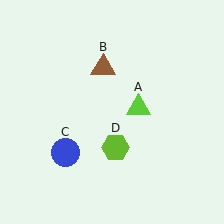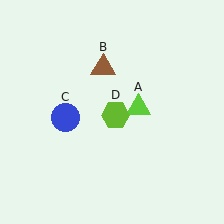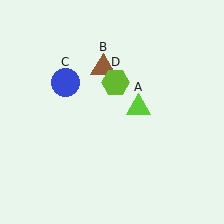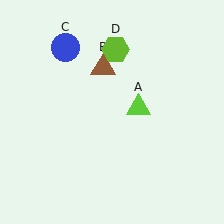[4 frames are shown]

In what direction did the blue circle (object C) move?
The blue circle (object C) moved up.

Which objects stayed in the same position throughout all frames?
Lime triangle (object A) and brown triangle (object B) remained stationary.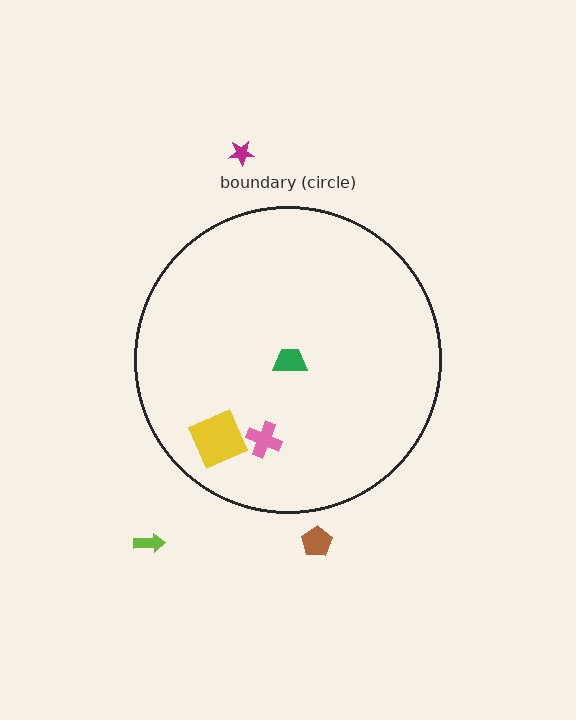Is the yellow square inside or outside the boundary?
Inside.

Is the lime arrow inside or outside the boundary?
Outside.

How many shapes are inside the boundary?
3 inside, 3 outside.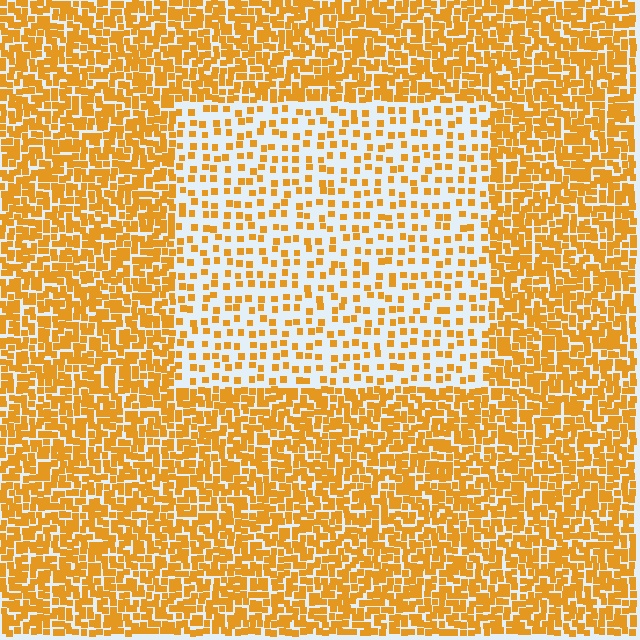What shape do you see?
I see a rectangle.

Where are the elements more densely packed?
The elements are more densely packed outside the rectangle boundary.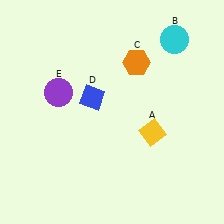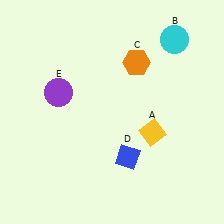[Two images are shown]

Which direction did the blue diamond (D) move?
The blue diamond (D) moved down.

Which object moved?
The blue diamond (D) moved down.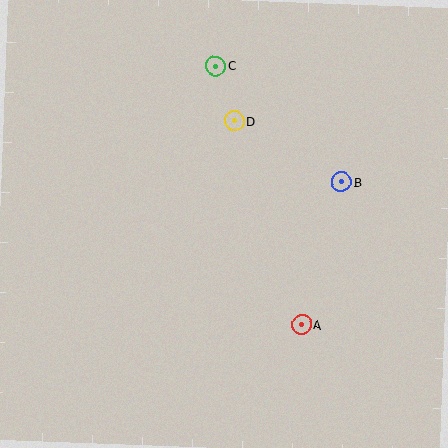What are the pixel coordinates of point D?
Point D is at (234, 121).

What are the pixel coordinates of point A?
Point A is at (302, 325).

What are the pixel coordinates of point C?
Point C is at (216, 66).